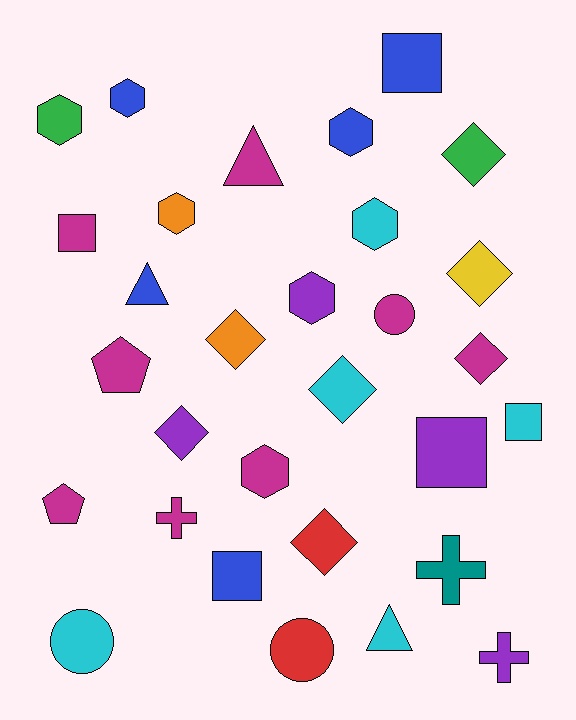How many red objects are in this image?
There are 2 red objects.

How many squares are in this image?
There are 5 squares.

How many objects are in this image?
There are 30 objects.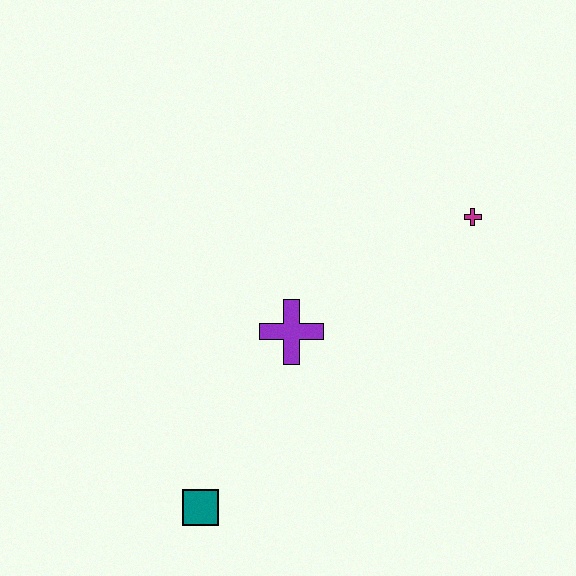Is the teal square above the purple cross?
No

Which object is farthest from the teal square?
The magenta cross is farthest from the teal square.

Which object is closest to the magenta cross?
The purple cross is closest to the magenta cross.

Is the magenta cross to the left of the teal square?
No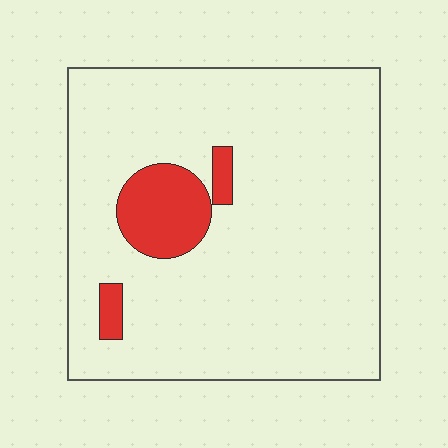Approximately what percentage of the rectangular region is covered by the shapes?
Approximately 10%.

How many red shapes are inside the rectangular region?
3.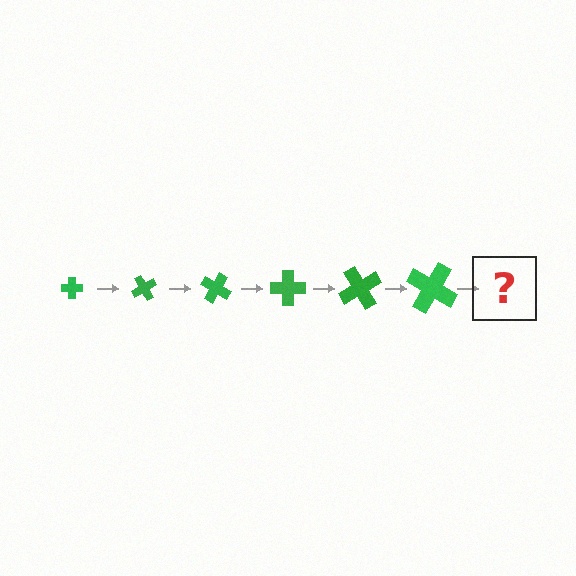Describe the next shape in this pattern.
It should be a cross, larger than the previous one and rotated 360 degrees from the start.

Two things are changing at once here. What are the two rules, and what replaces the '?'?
The two rules are that the cross grows larger each step and it rotates 60 degrees each step. The '?' should be a cross, larger than the previous one and rotated 360 degrees from the start.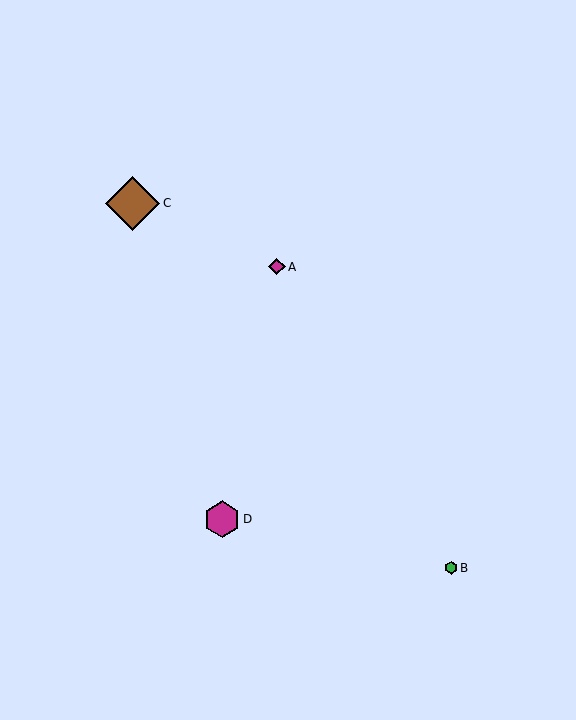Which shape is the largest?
The brown diamond (labeled C) is the largest.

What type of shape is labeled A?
Shape A is a magenta diamond.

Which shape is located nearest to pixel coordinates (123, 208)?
The brown diamond (labeled C) at (132, 203) is nearest to that location.